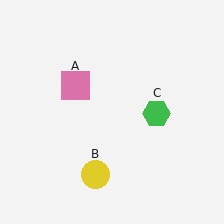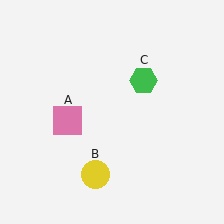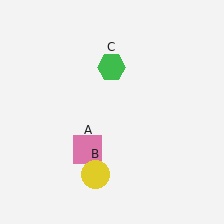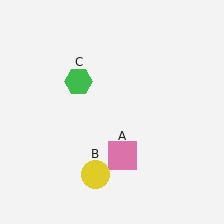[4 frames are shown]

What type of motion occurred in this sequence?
The pink square (object A), green hexagon (object C) rotated counterclockwise around the center of the scene.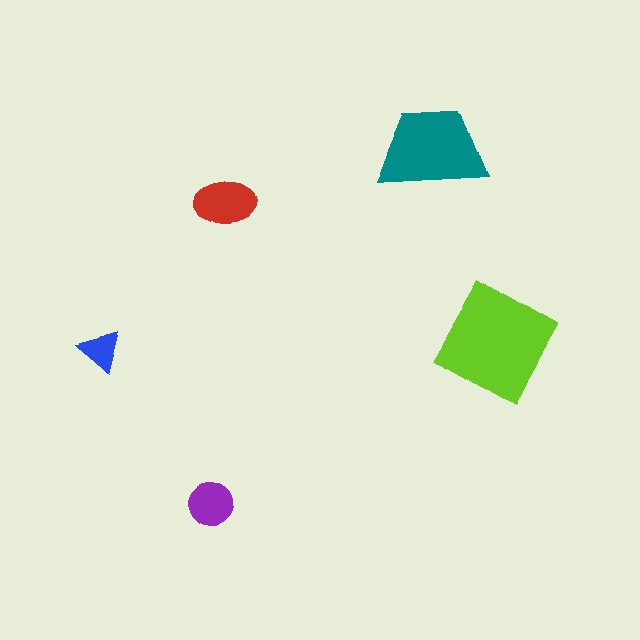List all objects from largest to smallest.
The lime diamond, the teal trapezoid, the red ellipse, the purple circle, the blue triangle.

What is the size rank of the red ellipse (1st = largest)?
3rd.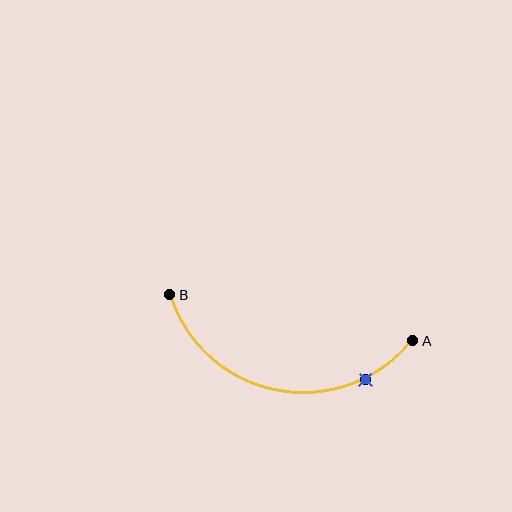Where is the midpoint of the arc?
The arc midpoint is the point on the curve farthest from the straight line joining A and B. It sits below that line.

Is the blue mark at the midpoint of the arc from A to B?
No. The blue mark lies on the arc but is closer to endpoint A. The arc midpoint would be at the point on the curve equidistant along the arc from both A and B.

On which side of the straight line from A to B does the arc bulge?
The arc bulges below the straight line connecting A and B.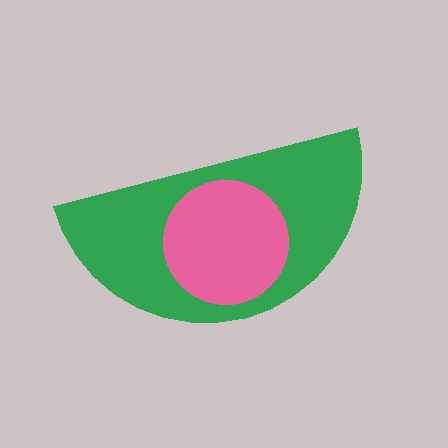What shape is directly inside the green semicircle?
The pink circle.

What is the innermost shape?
The pink circle.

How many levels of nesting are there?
2.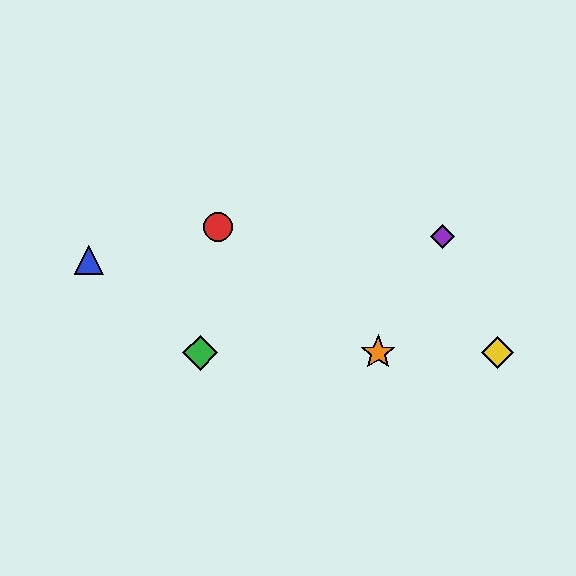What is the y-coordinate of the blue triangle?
The blue triangle is at y≈260.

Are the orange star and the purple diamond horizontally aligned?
No, the orange star is at y≈353 and the purple diamond is at y≈237.